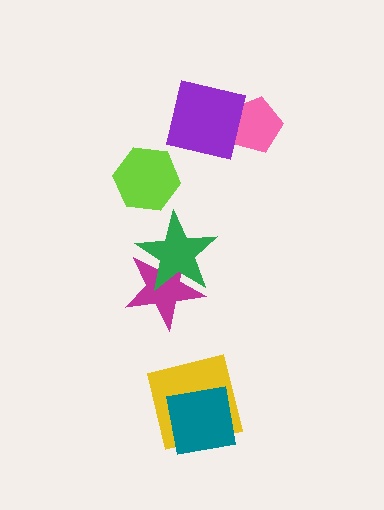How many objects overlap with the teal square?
1 object overlaps with the teal square.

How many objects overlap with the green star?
1 object overlaps with the green star.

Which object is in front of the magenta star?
The green star is in front of the magenta star.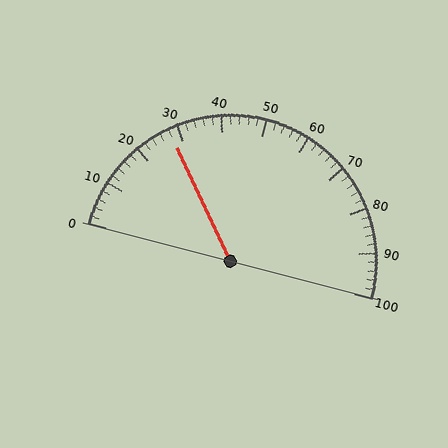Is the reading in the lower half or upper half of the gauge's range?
The reading is in the lower half of the range (0 to 100).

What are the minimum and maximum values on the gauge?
The gauge ranges from 0 to 100.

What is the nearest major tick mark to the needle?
The nearest major tick mark is 30.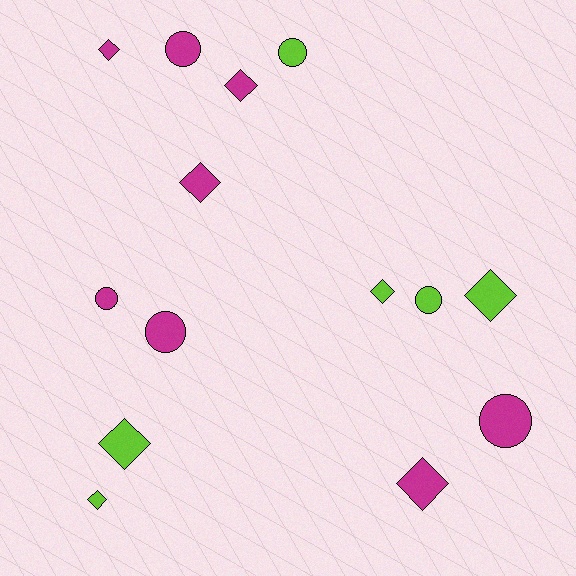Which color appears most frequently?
Magenta, with 8 objects.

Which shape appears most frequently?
Diamond, with 8 objects.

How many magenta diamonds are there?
There are 4 magenta diamonds.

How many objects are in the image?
There are 14 objects.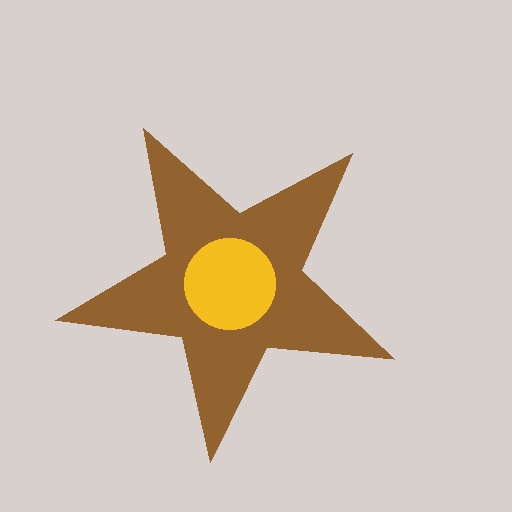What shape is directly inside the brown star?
The yellow circle.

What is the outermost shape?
The brown star.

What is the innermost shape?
The yellow circle.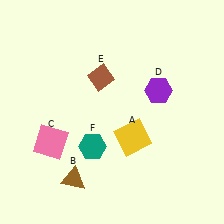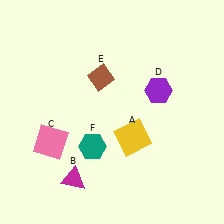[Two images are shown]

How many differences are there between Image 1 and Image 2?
There is 1 difference between the two images.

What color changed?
The triangle (B) changed from brown in Image 1 to magenta in Image 2.